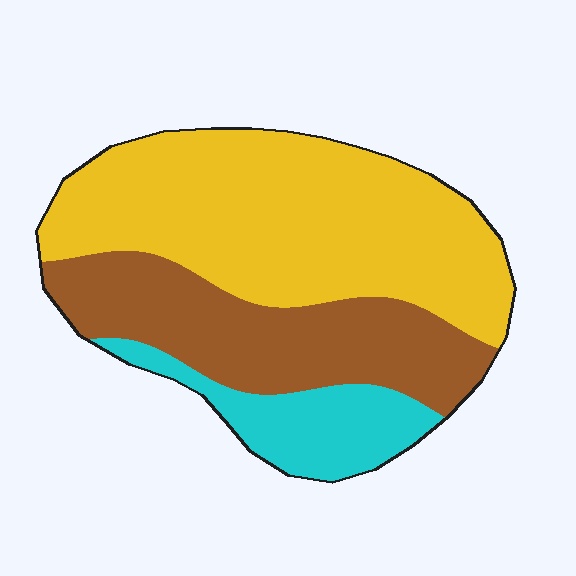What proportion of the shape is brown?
Brown covers 32% of the shape.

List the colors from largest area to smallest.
From largest to smallest: yellow, brown, cyan.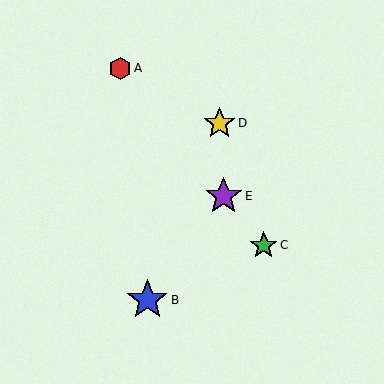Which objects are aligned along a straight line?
Objects A, C, E are aligned along a straight line.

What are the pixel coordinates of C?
Object C is at (264, 245).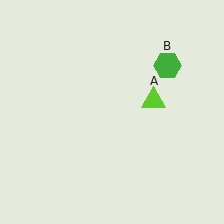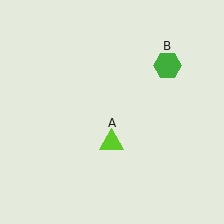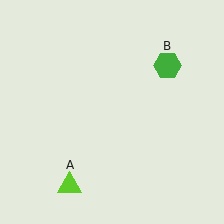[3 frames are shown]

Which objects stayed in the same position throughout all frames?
Green hexagon (object B) remained stationary.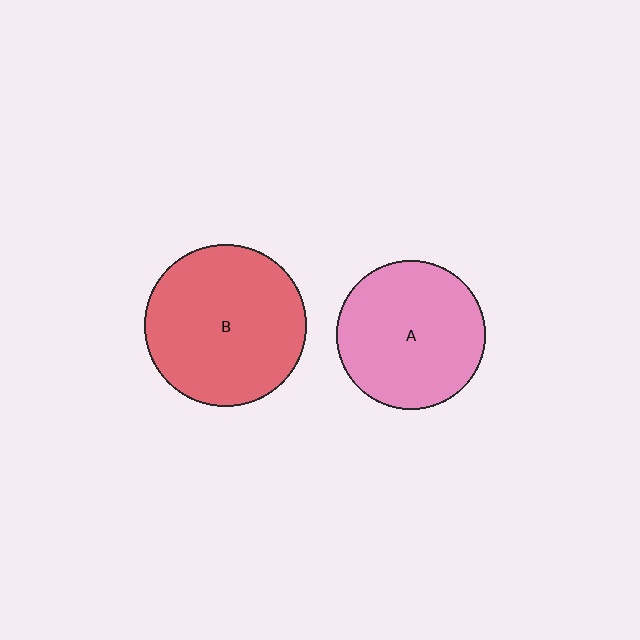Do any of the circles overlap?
No, none of the circles overlap.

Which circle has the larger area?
Circle B (red).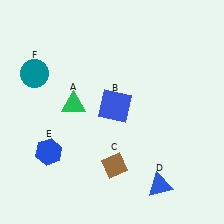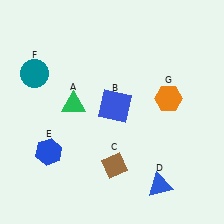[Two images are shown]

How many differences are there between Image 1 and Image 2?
There is 1 difference between the two images.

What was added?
An orange hexagon (G) was added in Image 2.